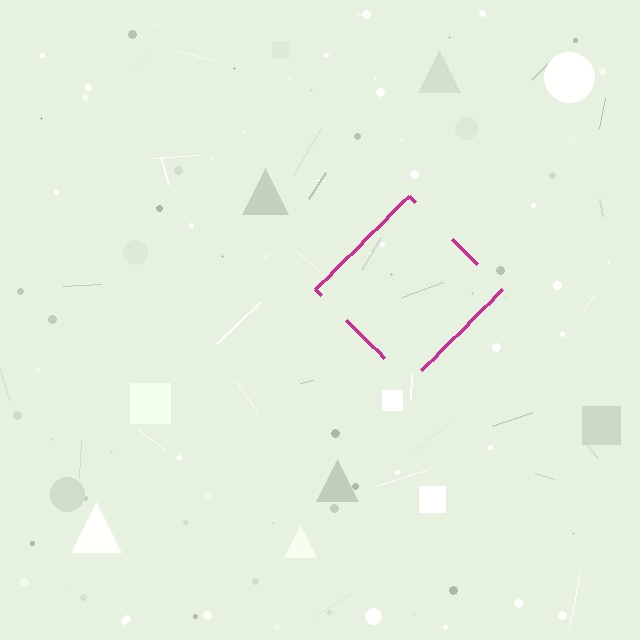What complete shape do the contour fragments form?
The contour fragments form a diamond.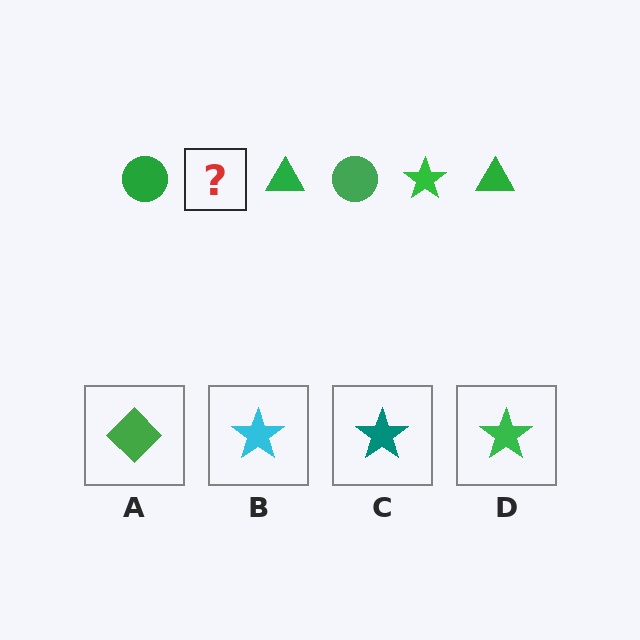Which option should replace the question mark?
Option D.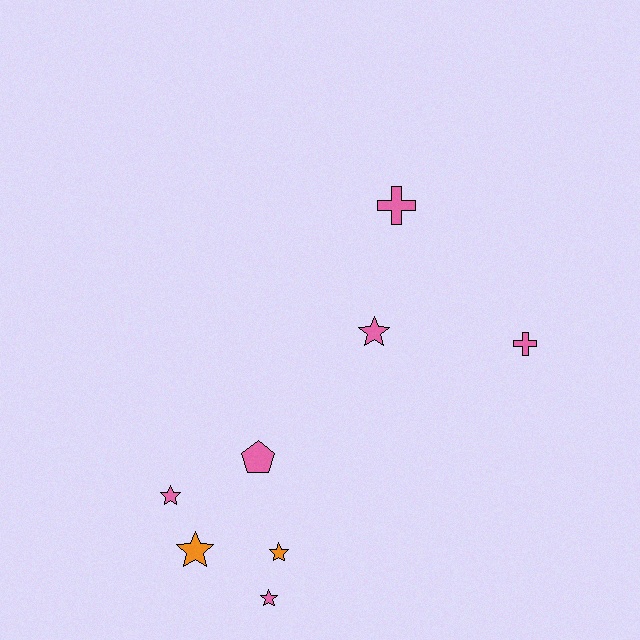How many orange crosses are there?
There are no orange crosses.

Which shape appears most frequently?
Star, with 5 objects.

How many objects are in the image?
There are 8 objects.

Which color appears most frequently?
Pink, with 6 objects.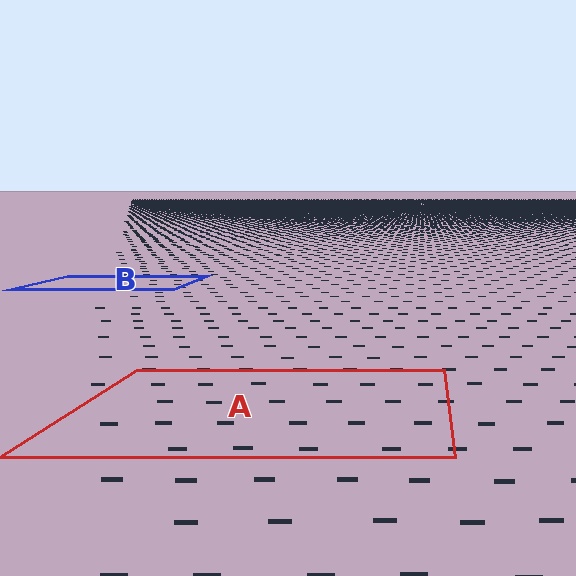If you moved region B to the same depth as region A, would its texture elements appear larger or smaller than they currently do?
They would appear larger. At a closer depth, the same texture elements are projected at a bigger on-screen size.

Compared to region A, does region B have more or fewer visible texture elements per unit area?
Region B has more texture elements per unit area — they are packed more densely because it is farther away.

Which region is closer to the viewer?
Region A is closer. The texture elements there are larger and more spread out.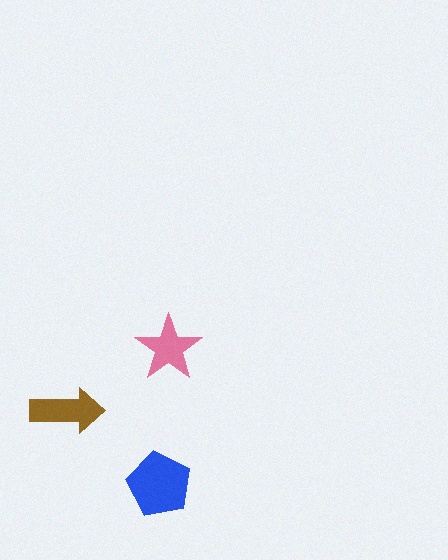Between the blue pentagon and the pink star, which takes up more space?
The blue pentagon.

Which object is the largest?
The blue pentagon.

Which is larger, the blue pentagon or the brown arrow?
The blue pentagon.